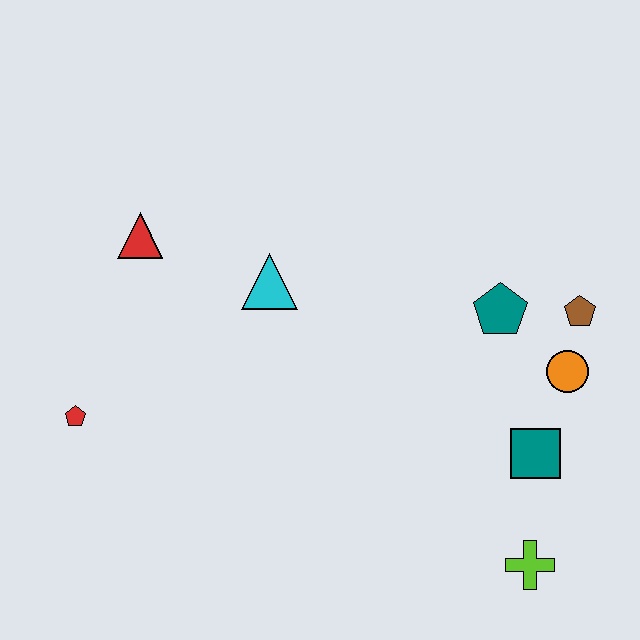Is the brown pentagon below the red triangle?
Yes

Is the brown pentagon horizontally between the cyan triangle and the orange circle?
No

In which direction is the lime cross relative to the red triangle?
The lime cross is to the right of the red triangle.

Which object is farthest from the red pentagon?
The brown pentagon is farthest from the red pentagon.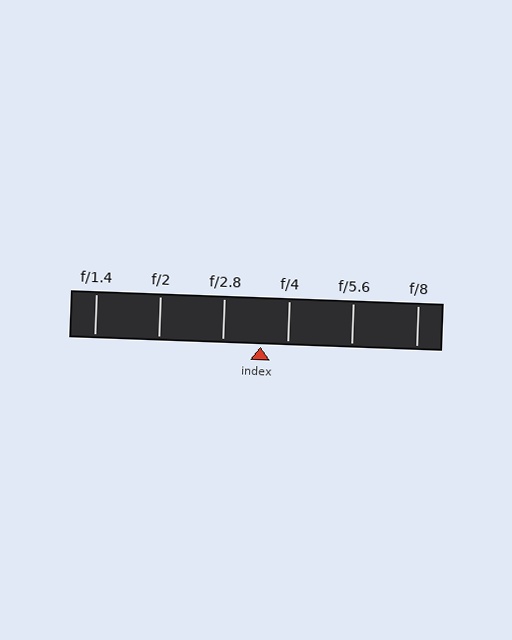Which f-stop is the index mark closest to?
The index mark is closest to f/4.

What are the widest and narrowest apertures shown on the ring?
The widest aperture shown is f/1.4 and the narrowest is f/8.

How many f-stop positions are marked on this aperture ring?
There are 6 f-stop positions marked.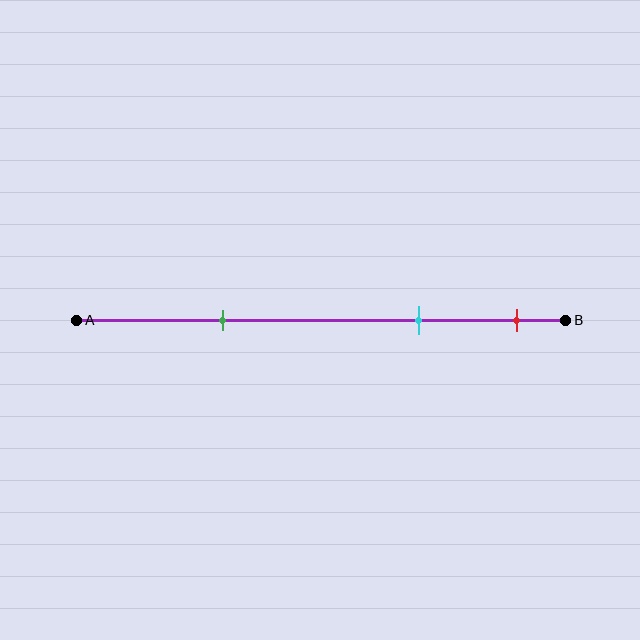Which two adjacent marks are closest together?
The cyan and red marks are the closest adjacent pair.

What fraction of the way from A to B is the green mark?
The green mark is approximately 30% (0.3) of the way from A to B.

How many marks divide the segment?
There are 3 marks dividing the segment.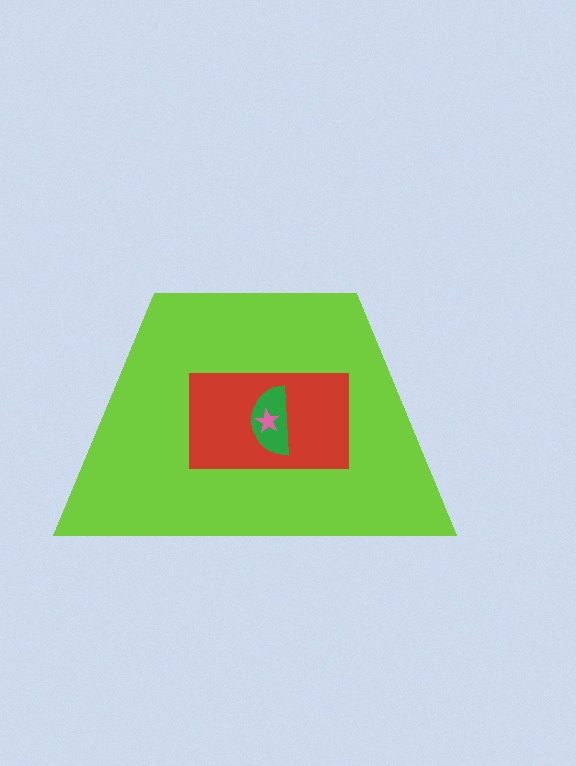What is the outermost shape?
The lime trapezoid.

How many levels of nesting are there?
4.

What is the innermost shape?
The pink star.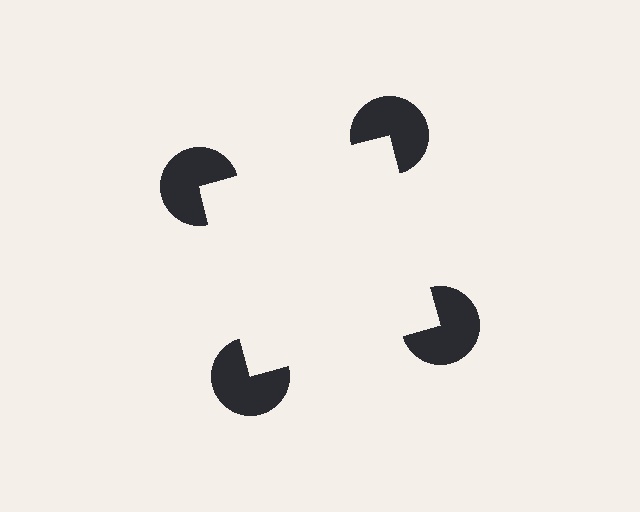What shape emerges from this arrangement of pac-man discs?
An illusory square — its edges are inferred from the aligned wedge cuts in the pac-man discs, not physically drawn.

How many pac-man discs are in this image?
There are 4 — one at each vertex of the illusory square.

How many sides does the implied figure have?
4 sides.